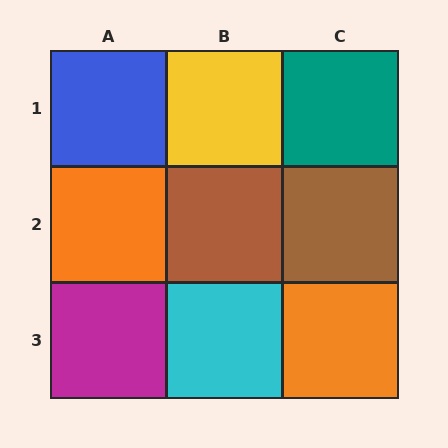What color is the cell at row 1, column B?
Yellow.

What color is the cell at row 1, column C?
Teal.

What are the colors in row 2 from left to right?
Orange, brown, brown.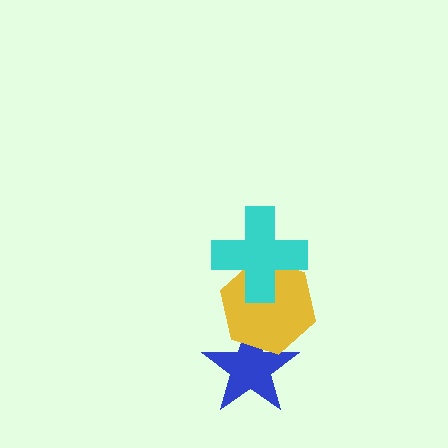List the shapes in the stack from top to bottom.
From top to bottom: the cyan cross, the yellow hexagon, the blue star.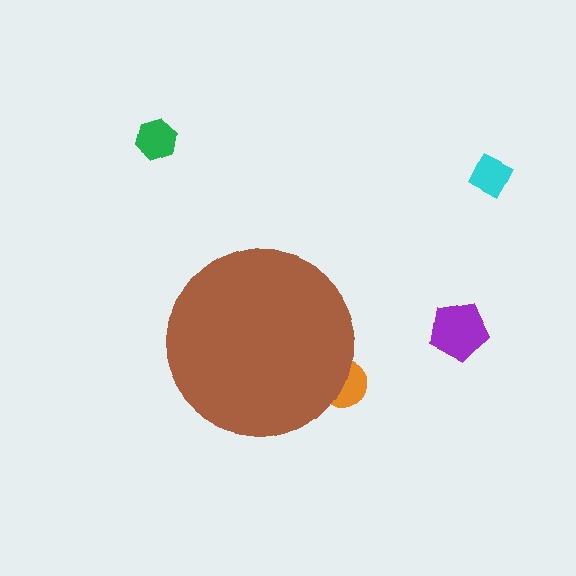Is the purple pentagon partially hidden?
No, the purple pentagon is fully visible.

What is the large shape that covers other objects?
A brown circle.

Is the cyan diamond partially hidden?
No, the cyan diamond is fully visible.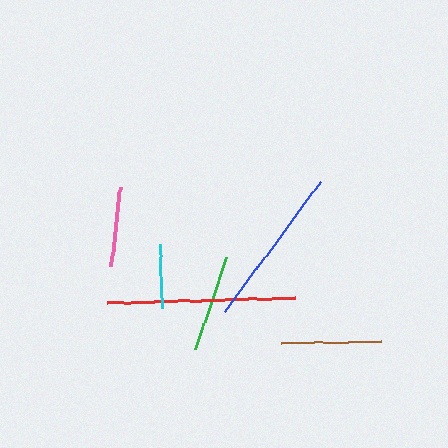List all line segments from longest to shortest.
From longest to shortest: red, blue, brown, green, pink, cyan.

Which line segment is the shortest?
The cyan line is the shortest at approximately 64 pixels.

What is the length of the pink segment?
The pink segment is approximately 79 pixels long.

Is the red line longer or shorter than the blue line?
The red line is longer than the blue line.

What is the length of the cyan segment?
The cyan segment is approximately 64 pixels long.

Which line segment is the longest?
The red line is the longest at approximately 188 pixels.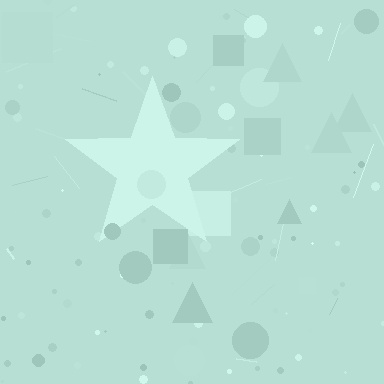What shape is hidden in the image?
A star is hidden in the image.